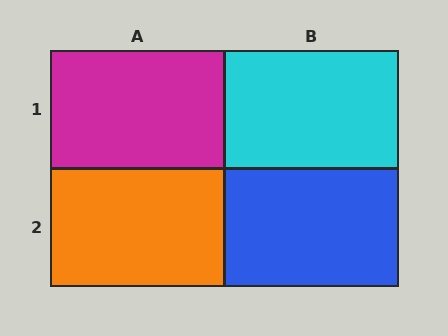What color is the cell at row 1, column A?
Magenta.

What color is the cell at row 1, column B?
Cyan.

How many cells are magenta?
1 cell is magenta.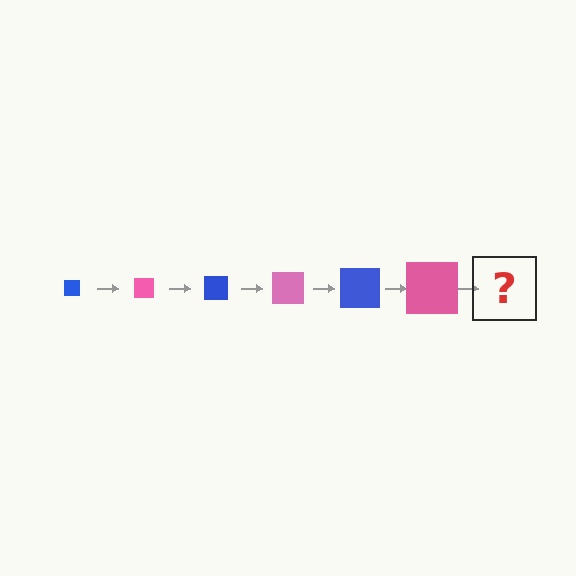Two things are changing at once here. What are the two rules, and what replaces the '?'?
The two rules are that the square grows larger each step and the color cycles through blue and pink. The '?' should be a blue square, larger than the previous one.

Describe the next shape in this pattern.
It should be a blue square, larger than the previous one.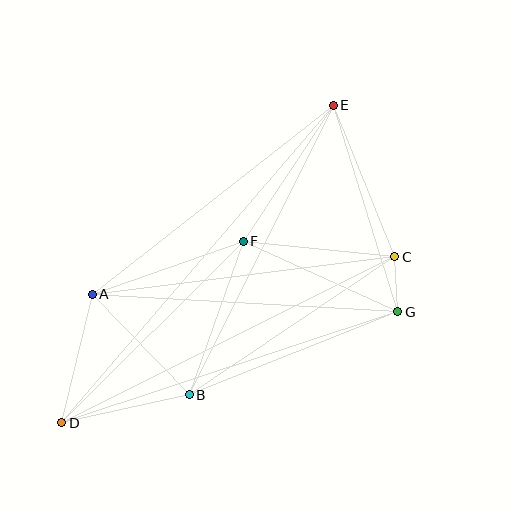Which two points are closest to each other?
Points C and G are closest to each other.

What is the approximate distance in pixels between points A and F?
The distance between A and F is approximately 161 pixels.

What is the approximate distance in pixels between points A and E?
The distance between A and E is approximately 306 pixels.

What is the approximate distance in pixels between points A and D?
The distance between A and D is approximately 132 pixels.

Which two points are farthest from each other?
Points D and E are farthest from each other.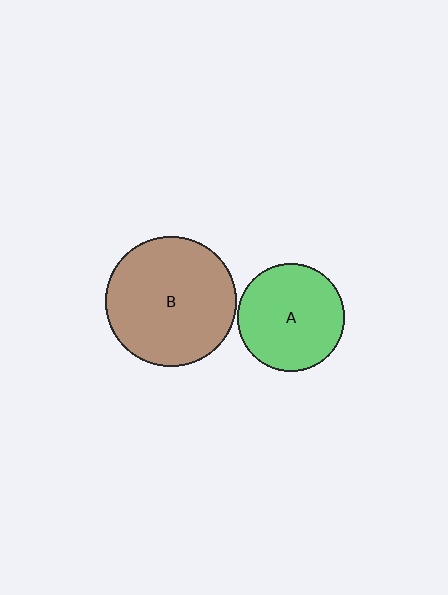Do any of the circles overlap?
No, none of the circles overlap.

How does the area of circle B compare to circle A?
Approximately 1.5 times.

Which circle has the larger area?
Circle B (brown).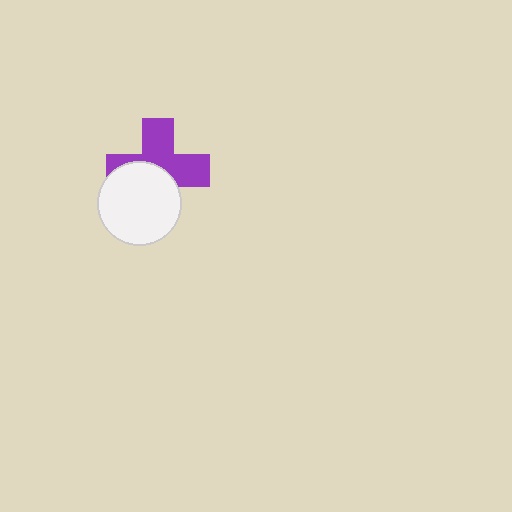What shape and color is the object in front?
The object in front is a white circle.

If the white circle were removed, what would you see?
You would see the complete purple cross.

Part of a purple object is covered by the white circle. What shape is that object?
It is a cross.